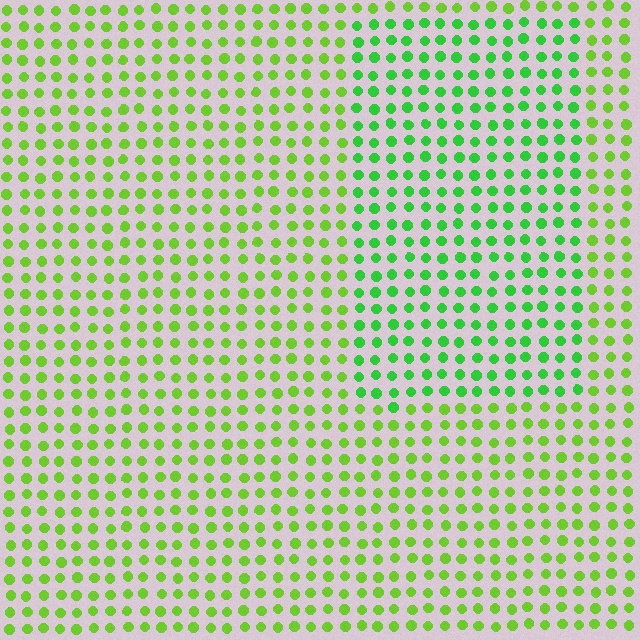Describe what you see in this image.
The image is filled with small lime elements in a uniform arrangement. A rectangle-shaped region is visible where the elements are tinted to a slightly different hue, forming a subtle color boundary.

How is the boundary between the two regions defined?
The boundary is defined purely by a slight shift in hue (about 29 degrees). Spacing, size, and orientation are identical on both sides.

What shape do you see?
I see a rectangle.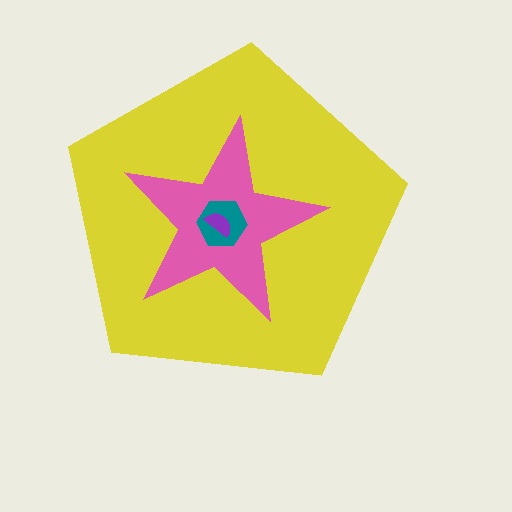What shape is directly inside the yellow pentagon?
The pink star.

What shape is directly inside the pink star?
The teal hexagon.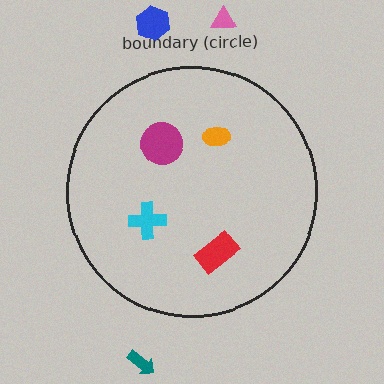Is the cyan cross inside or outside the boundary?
Inside.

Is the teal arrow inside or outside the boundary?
Outside.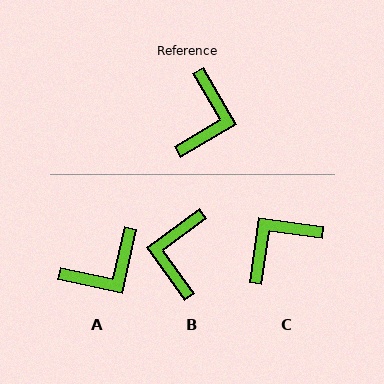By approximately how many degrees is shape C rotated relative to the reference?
Approximately 141 degrees counter-clockwise.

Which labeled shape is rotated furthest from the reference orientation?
B, about 174 degrees away.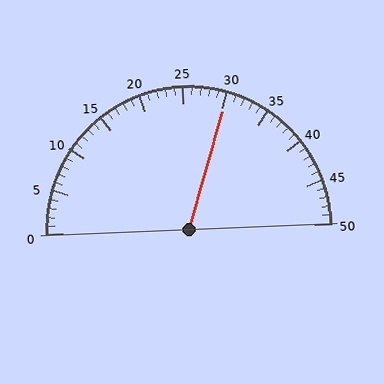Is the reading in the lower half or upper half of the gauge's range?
The reading is in the upper half of the range (0 to 50).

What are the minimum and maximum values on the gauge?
The gauge ranges from 0 to 50.